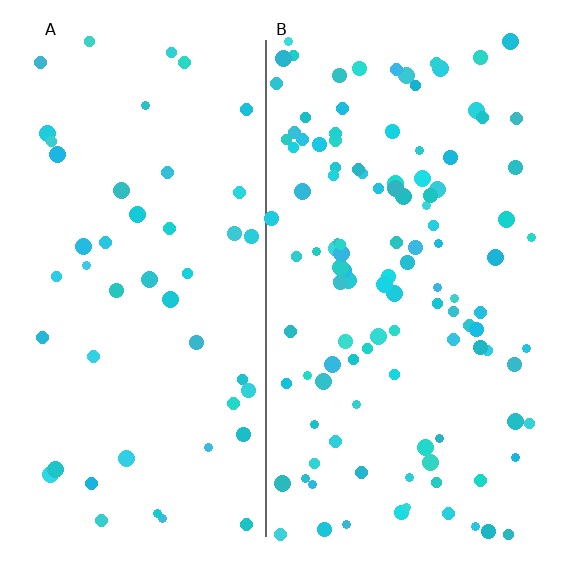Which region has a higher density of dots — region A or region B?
B (the right).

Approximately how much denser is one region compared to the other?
Approximately 2.4× — region B over region A.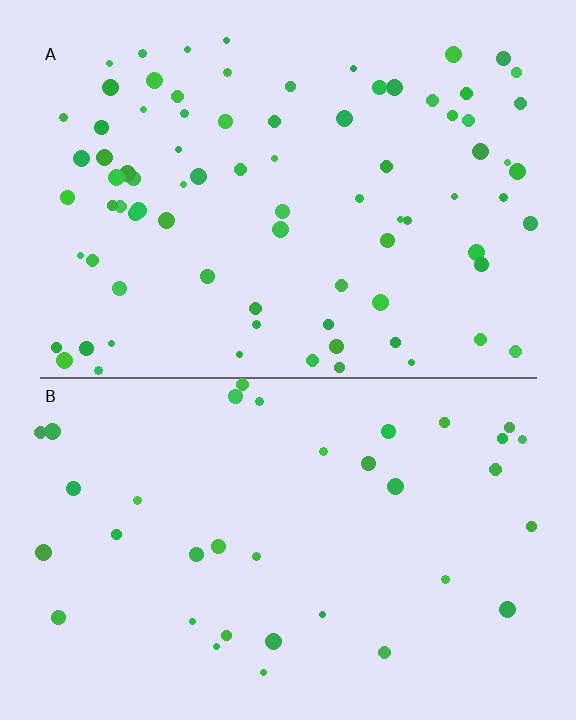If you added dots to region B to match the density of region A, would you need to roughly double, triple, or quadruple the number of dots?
Approximately double.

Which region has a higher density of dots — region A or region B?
A (the top).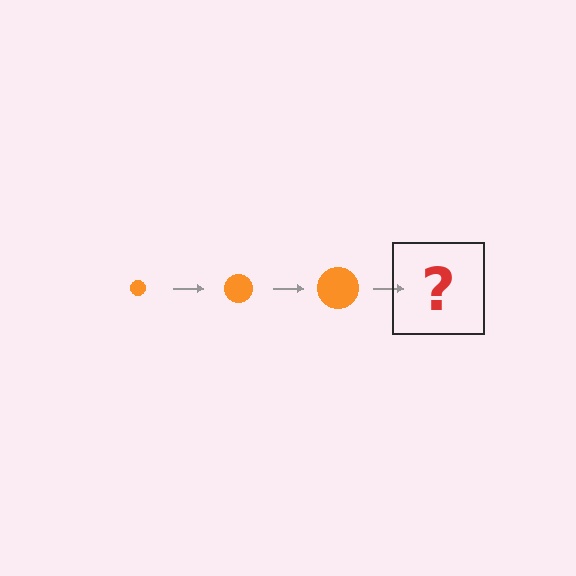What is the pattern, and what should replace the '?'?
The pattern is that the circle gets progressively larger each step. The '?' should be an orange circle, larger than the previous one.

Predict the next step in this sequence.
The next step is an orange circle, larger than the previous one.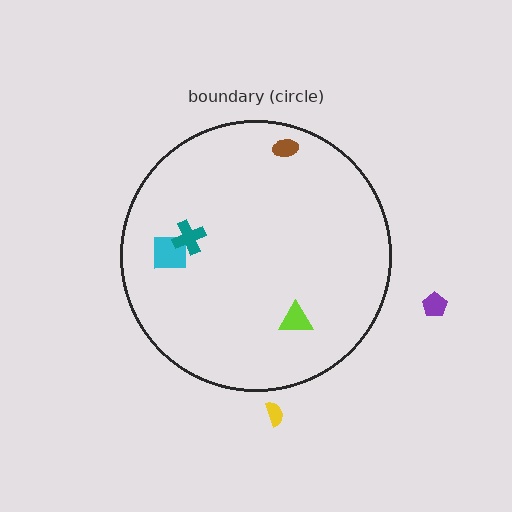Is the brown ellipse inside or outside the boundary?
Inside.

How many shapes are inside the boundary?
4 inside, 2 outside.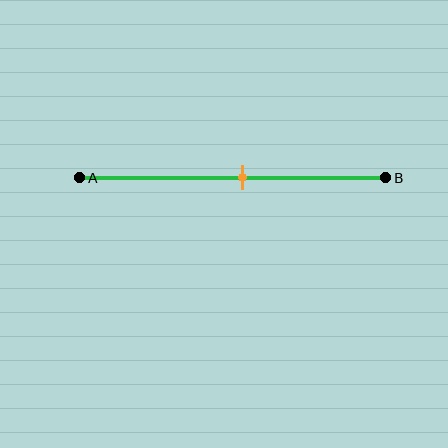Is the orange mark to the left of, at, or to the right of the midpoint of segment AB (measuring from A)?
The orange mark is to the right of the midpoint of segment AB.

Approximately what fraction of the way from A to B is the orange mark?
The orange mark is approximately 55% of the way from A to B.